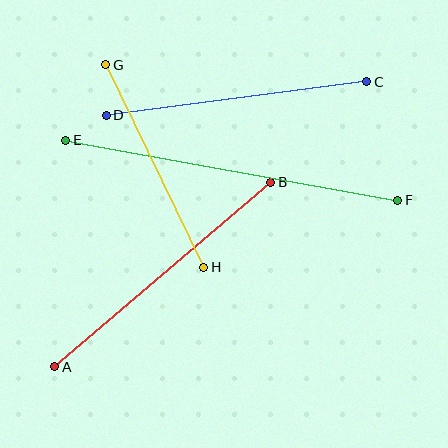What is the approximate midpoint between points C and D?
The midpoint is at approximately (236, 98) pixels.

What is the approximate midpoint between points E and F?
The midpoint is at approximately (232, 170) pixels.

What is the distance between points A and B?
The distance is approximately 284 pixels.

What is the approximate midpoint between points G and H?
The midpoint is at approximately (155, 166) pixels.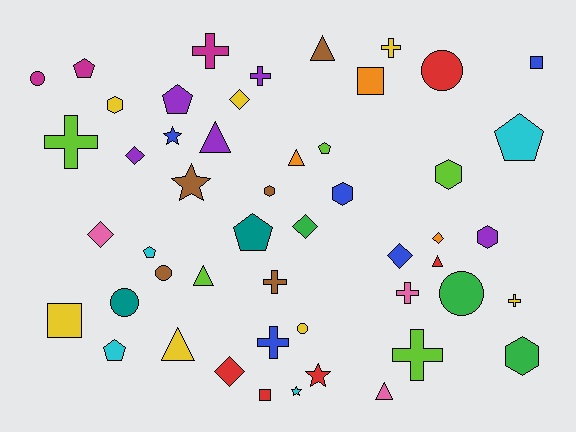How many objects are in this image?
There are 50 objects.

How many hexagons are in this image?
There are 6 hexagons.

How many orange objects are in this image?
There are 3 orange objects.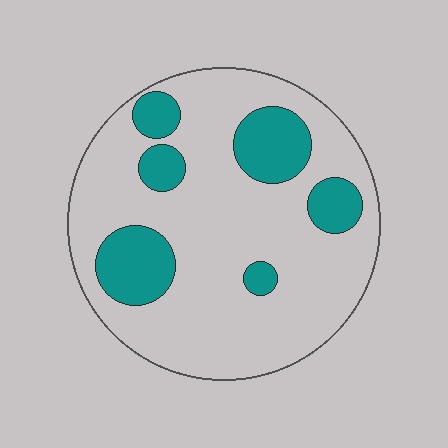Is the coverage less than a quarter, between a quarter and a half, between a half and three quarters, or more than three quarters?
Less than a quarter.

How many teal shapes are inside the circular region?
6.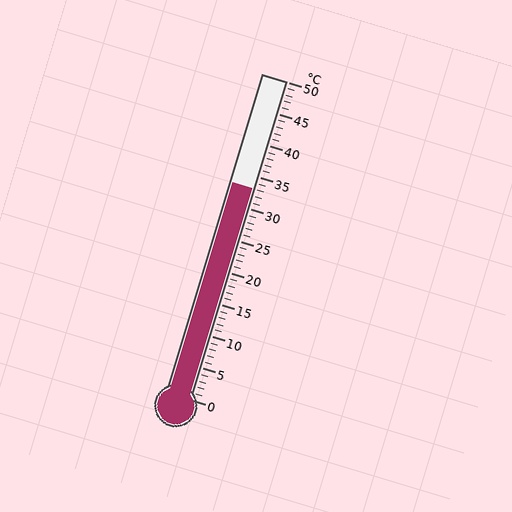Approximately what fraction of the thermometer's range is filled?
The thermometer is filled to approximately 65% of its range.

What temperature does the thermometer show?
The thermometer shows approximately 33°C.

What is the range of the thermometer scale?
The thermometer scale ranges from 0°C to 50°C.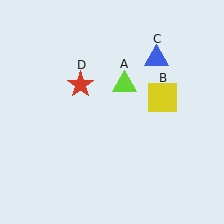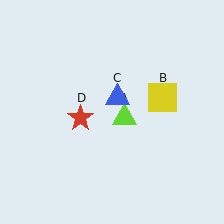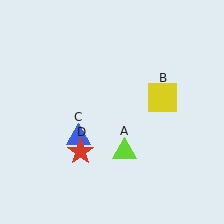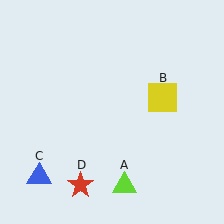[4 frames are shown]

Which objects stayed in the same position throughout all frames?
Yellow square (object B) remained stationary.